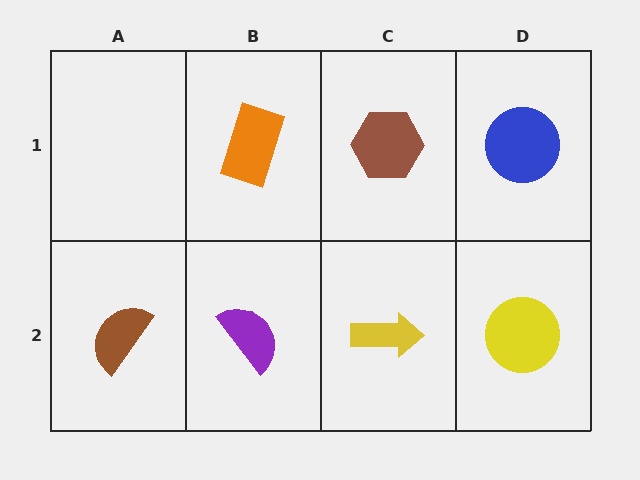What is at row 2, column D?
A yellow circle.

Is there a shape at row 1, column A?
No, that cell is empty.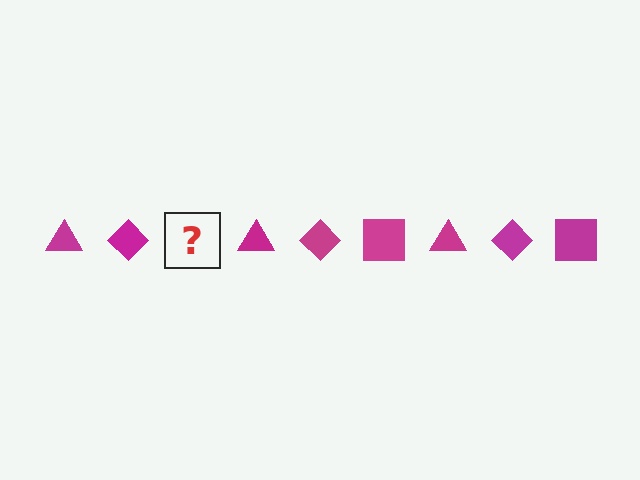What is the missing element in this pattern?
The missing element is a magenta square.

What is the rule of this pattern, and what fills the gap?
The rule is that the pattern cycles through triangle, diamond, square shapes in magenta. The gap should be filled with a magenta square.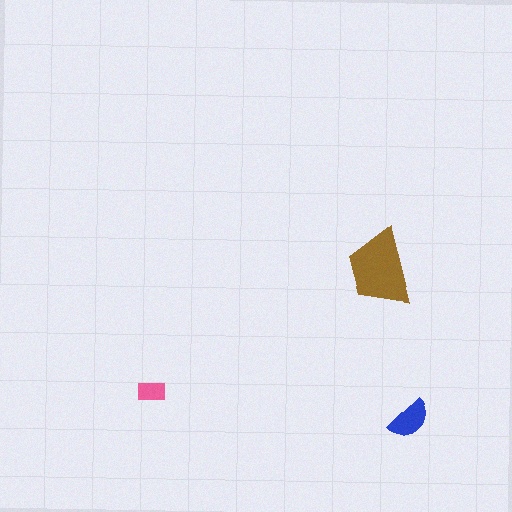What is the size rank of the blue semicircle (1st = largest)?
2nd.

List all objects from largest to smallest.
The brown trapezoid, the blue semicircle, the pink rectangle.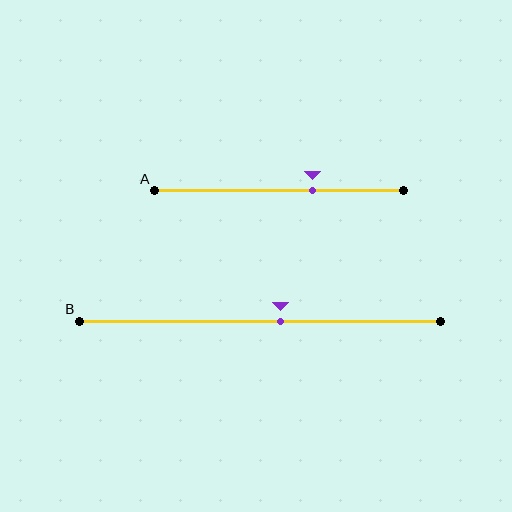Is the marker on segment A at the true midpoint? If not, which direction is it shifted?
No, the marker on segment A is shifted to the right by about 14% of the segment length.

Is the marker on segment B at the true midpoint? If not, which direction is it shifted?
No, the marker on segment B is shifted to the right by about 6% of the segment length.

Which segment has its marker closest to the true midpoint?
Segment B has its marker closest to the true midpoint.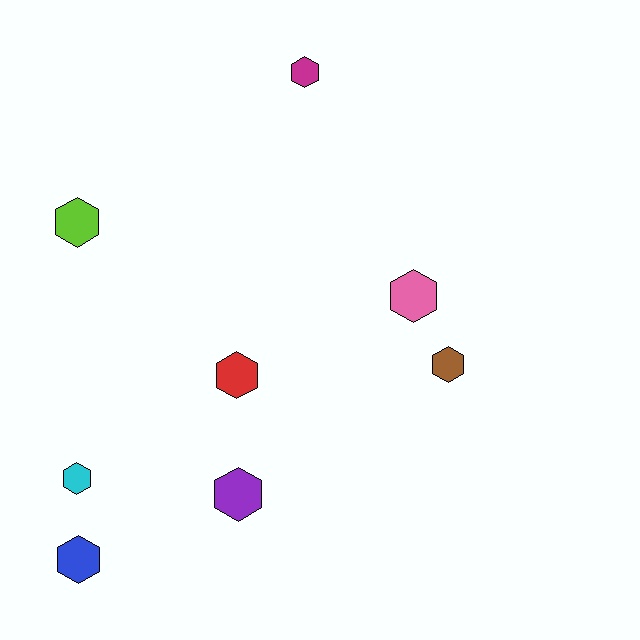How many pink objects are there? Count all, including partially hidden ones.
There is 1 pink object.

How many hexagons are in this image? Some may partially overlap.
There are 8 hexagons.